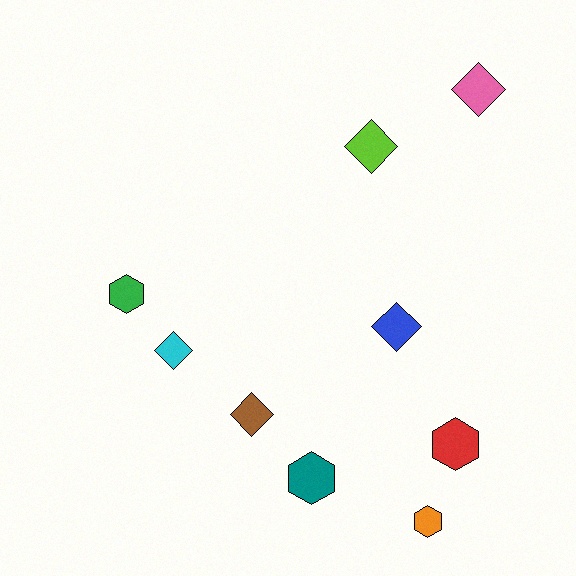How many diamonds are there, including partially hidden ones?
There are 5 diamonds.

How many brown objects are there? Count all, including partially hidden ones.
There is 1 brown object.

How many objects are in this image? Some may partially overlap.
There are 9 objects.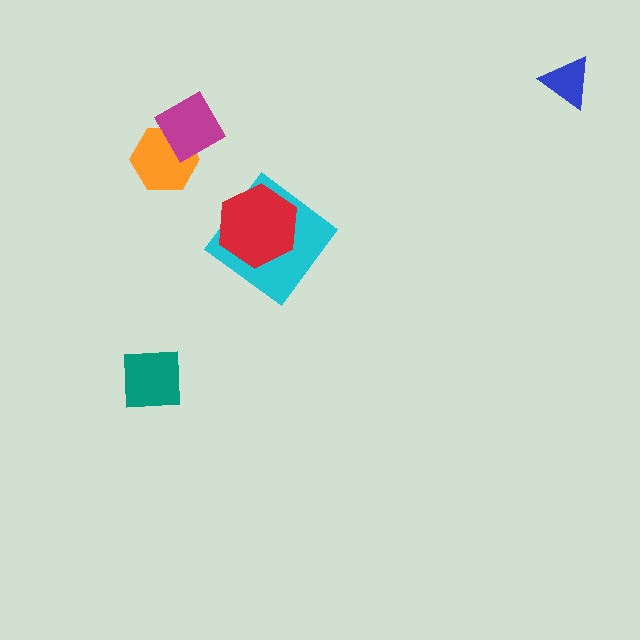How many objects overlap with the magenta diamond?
1 object overlaps with the magenta diamond.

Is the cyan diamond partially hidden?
Yes, it is partially covered by another shape.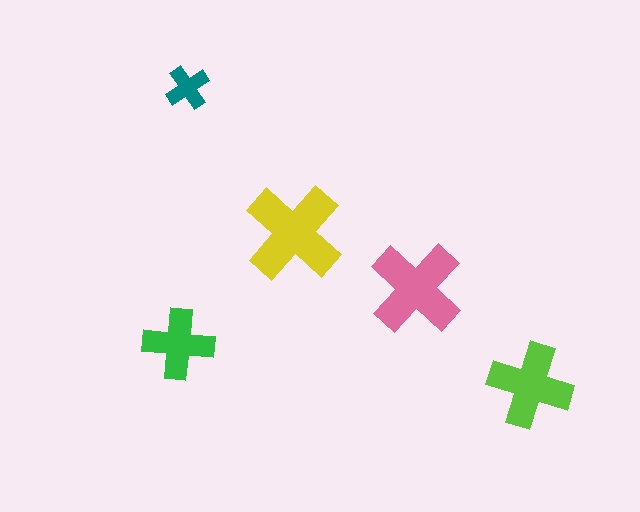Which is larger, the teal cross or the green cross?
The green one.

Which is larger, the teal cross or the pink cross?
The pink one.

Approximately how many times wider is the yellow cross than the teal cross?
About 2.5 times wider.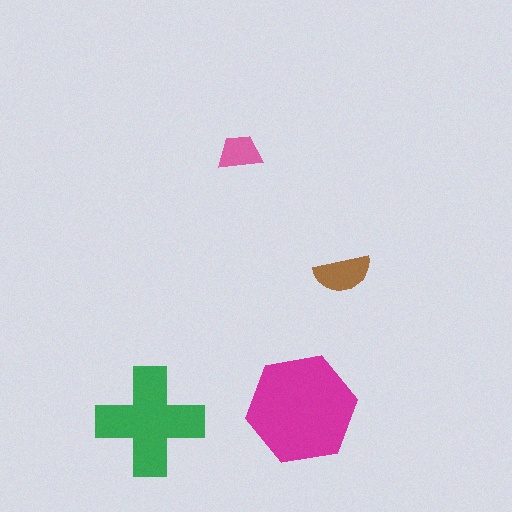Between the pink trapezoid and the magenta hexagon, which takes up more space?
The magenta hexagon.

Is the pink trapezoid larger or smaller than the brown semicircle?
Smaller.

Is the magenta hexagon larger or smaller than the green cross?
Larger.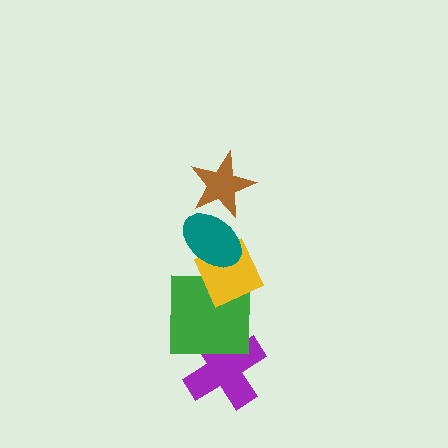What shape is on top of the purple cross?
The green square is on top of the purple cross.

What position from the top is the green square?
The green square is 4th from the top.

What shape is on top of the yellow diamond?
The teal ellipse is on top of the yellow diamond.